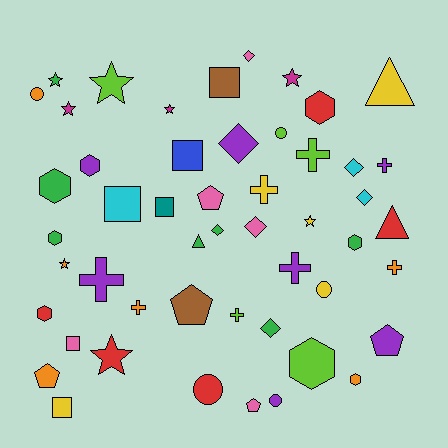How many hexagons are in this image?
There are 8 hexagons.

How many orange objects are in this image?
There are 6 orange objects.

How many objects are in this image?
There are 50 objects.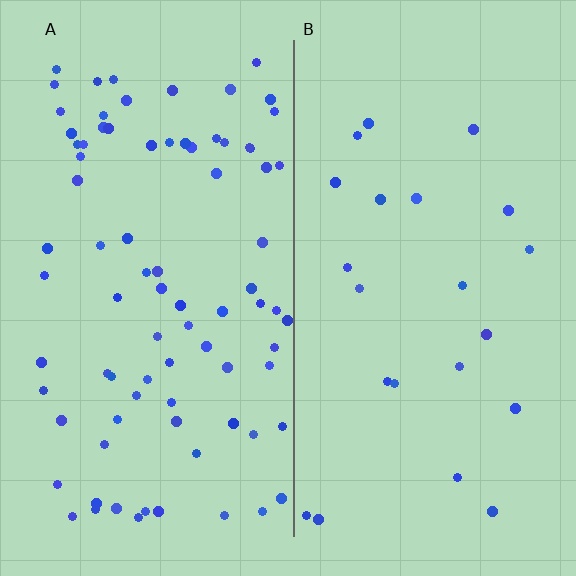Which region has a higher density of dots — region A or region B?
A (the left).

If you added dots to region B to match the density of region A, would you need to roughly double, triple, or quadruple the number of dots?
Approximately quadruple.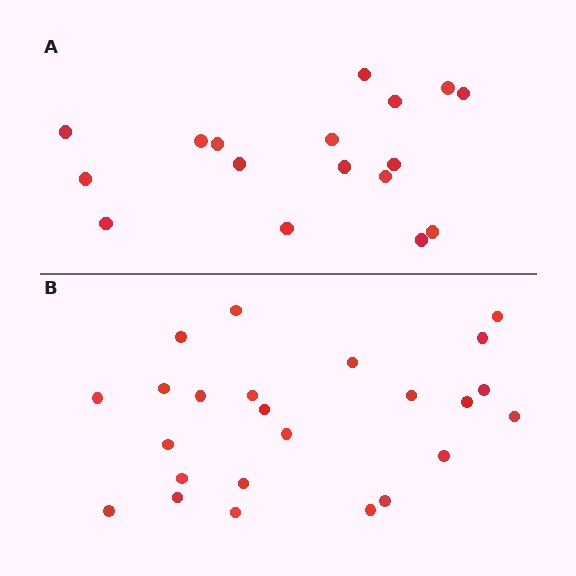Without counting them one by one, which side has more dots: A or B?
Region B (the bottom region) has more dots.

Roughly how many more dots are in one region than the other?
Region B has roughly 8 or so more dots than region A.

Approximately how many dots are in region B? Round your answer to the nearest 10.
About 20 dots. (The exact count is 24, which rounds to 20.)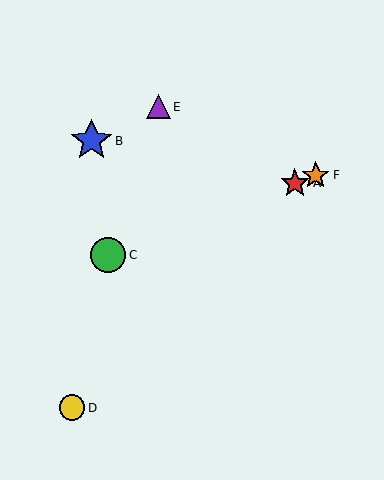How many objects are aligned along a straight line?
3 objects (A, C, F) are aligned along a straight line.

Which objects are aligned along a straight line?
Objects A, C, F are aligned along a straight line.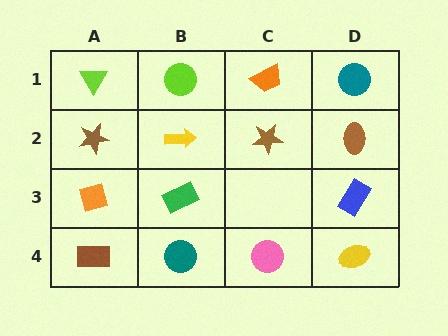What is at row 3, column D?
A blue rectangle.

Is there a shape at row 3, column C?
No, that cell is empty.